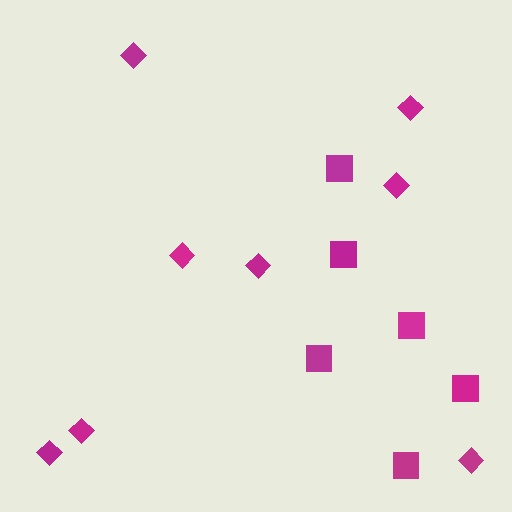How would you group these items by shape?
There are 2 groups: one group of squares (6) and one group of diamonds (8).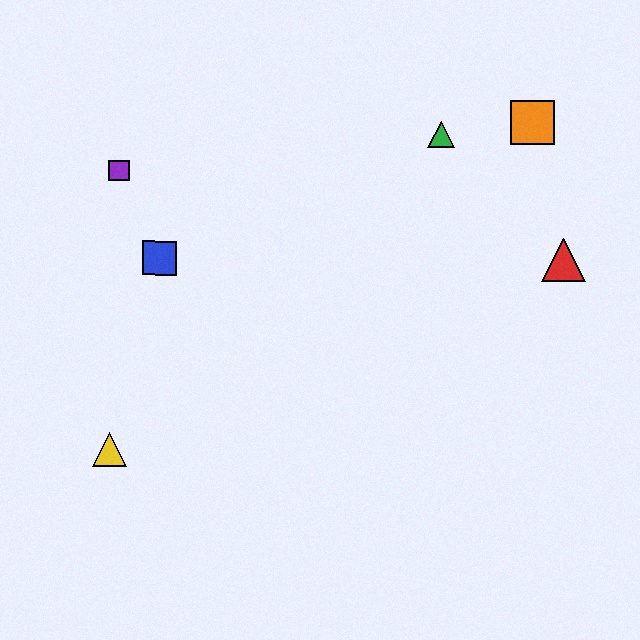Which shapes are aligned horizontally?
The red triangle, the blue square are aligned horizontally.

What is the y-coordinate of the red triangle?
The red triangle is at y≈260.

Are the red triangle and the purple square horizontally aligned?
No, the red triangle is at y≈260 and the purple square is at y≈171.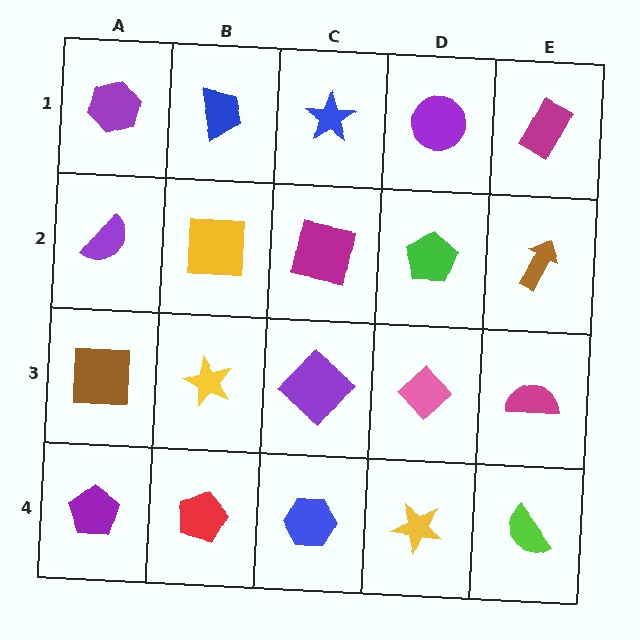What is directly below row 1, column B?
A yellow square.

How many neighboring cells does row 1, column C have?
3.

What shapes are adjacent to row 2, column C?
A blue star (row 1, column C), a purple diamond (row 3, column C), a yellow square (row 2, column B), a green pentagon (row 2, column D).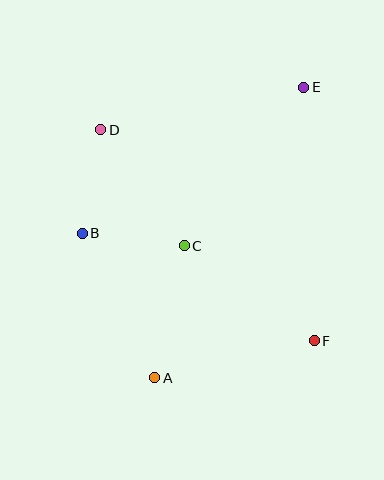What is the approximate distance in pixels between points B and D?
The distance between B and D is approximately 105 pixels.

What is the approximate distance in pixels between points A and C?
The distance between A and C is approximately 135 pixels.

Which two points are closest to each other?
Points B and C are closest to each other.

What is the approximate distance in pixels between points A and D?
The distance between A and D is approximately 254 pixels.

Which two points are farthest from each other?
Points A and E are farthest from each other.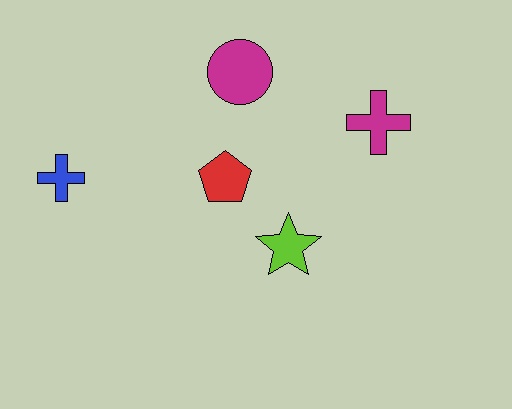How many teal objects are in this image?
There are no teal objects.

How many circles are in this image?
There is 1 circle.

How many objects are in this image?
There are 5 objects.